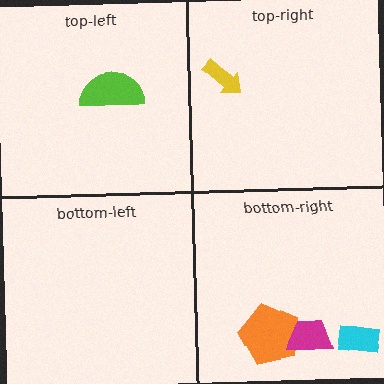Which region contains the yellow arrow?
The top-right region.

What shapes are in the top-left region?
The lime semicircle.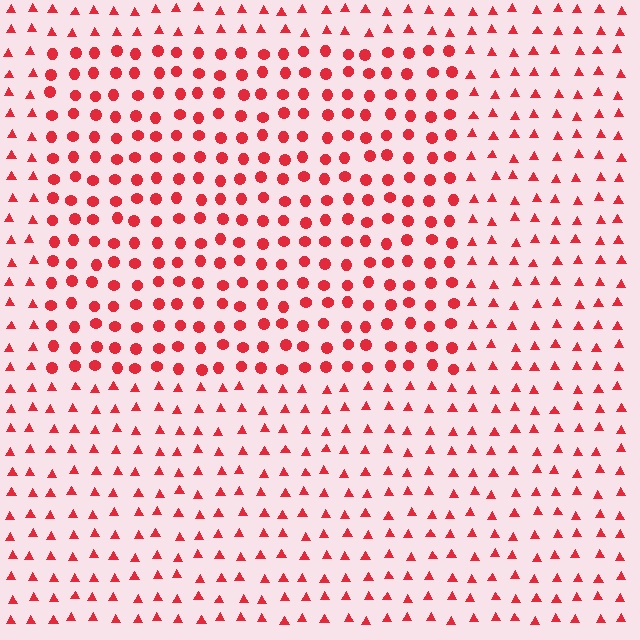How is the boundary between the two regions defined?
The boundary is defined by a change in element shape: circles inside vs. triangles outside. All elements share the same color and spacing.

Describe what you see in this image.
The image is filled with small red elements arranged in a uniform grid. A rectangle-shaped region contains circles, while the surrounding area contains triangles. The boundary is defined purely by the change in element shape.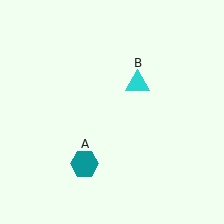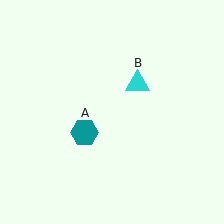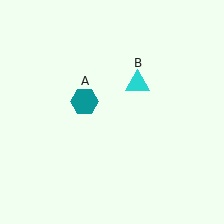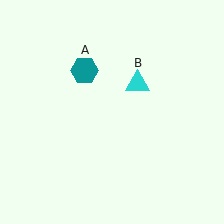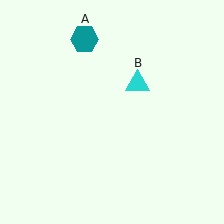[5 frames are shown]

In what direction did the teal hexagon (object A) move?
The teal hexagon (object A) moved up.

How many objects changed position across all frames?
1 object changed position: teal hexagon (object A).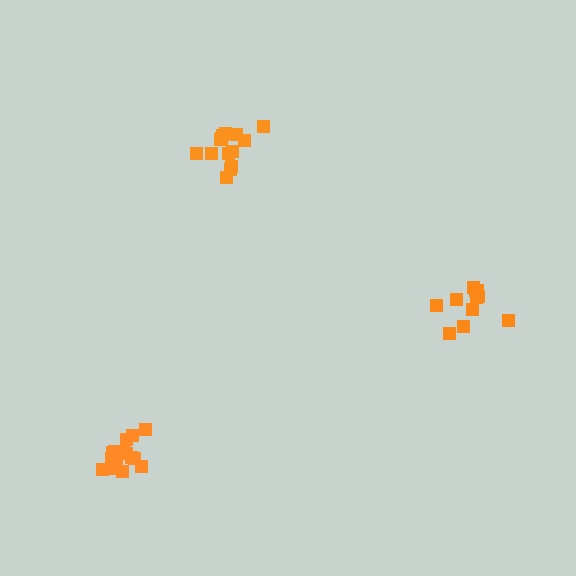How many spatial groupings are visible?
There are 3 spatial groupings.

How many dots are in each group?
Group 1: 17 dots, Group 2: 11 dots, Group 3: 14 dots (42 total).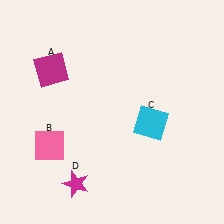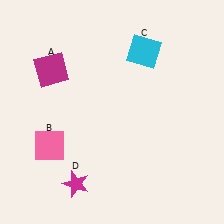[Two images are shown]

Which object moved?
The cyan square (C) moved up.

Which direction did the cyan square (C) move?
The cyan square (C) moved up.